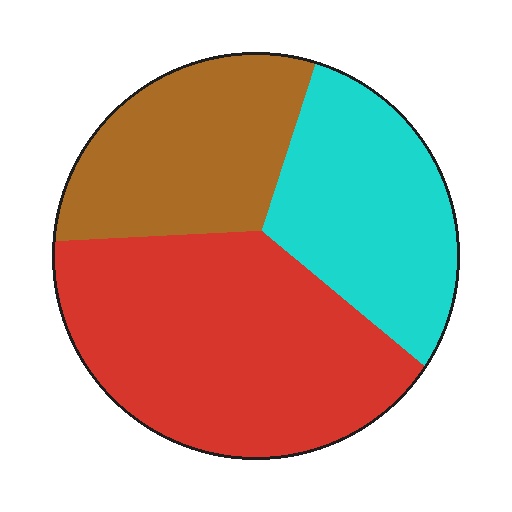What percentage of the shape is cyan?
Cyan takes up about one quarter (1/4) of the shape.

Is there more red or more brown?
Red.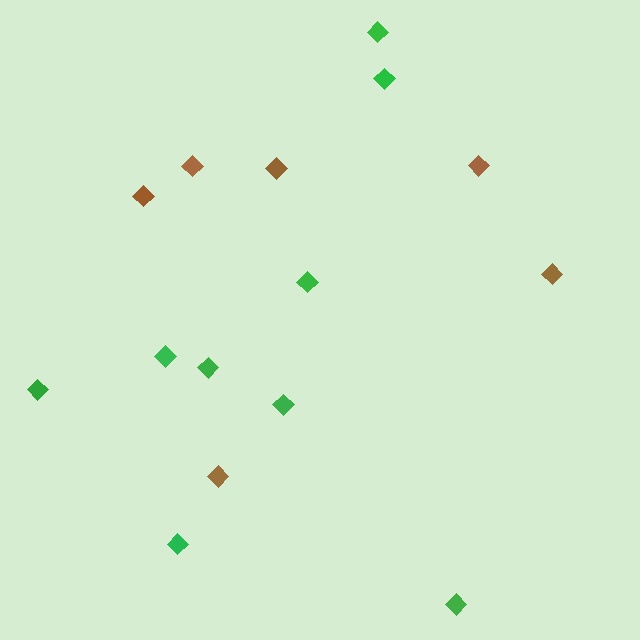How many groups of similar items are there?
There are 2 groups: one group of green diamonds (9) and one group of brown diamonds (6).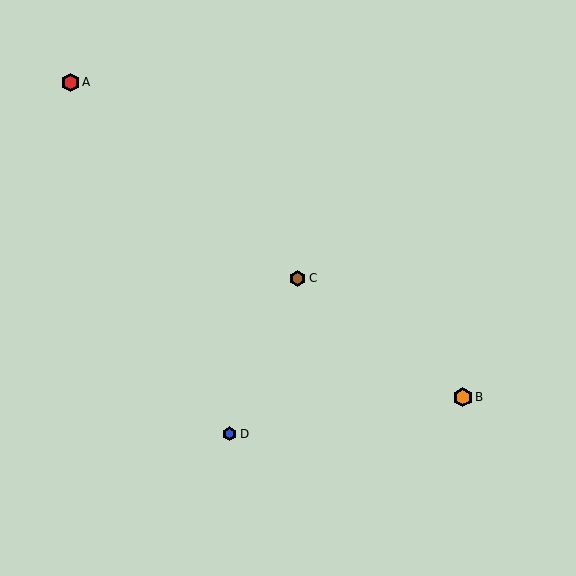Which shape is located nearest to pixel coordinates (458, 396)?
The orange hexagon (labeled B) at (463, 397) is nearest to that location.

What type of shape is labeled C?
Shape C is a brown hexagon.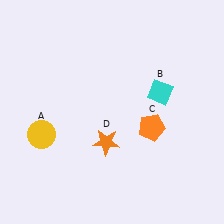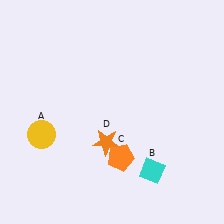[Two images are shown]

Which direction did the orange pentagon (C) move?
The orange pentagon (C) moved left.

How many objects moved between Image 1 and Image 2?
2 objects moved between the two images.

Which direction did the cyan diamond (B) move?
The cyan diamond (B) moved down.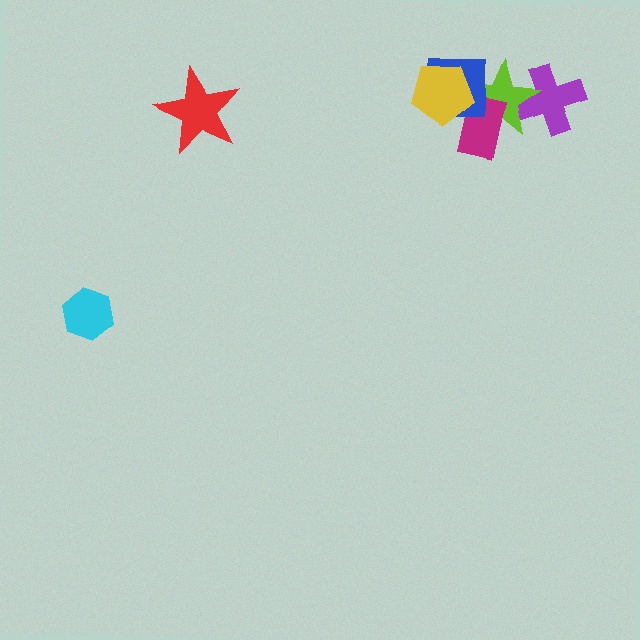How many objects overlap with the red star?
0 objects overlap with the red star.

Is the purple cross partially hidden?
Yes, it is partially covered by another shape.